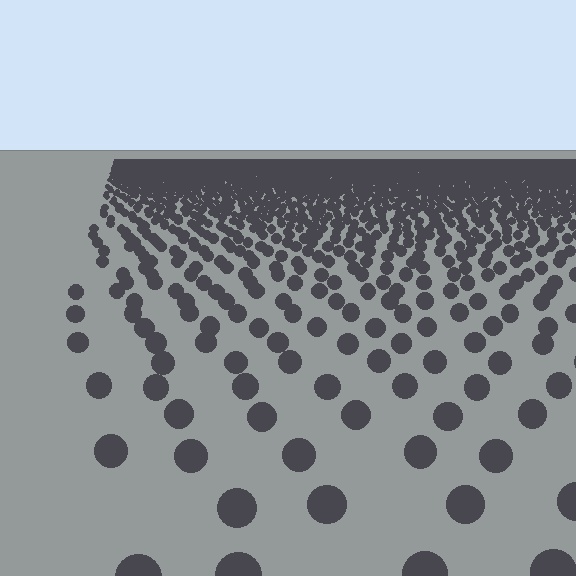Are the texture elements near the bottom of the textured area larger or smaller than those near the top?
Larger. Near the bottom, elements are closer to the viewer and appear at a bigger on-screen size.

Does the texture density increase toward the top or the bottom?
Density increases toward the top.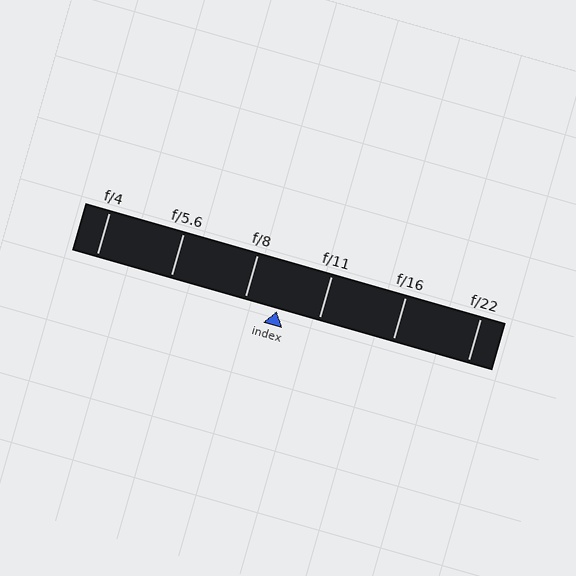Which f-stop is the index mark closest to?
The index mark is closest to f/8.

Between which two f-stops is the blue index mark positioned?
The index mark is between f/8 and f/11.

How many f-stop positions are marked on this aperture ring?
There are 6 f-stop positions marked.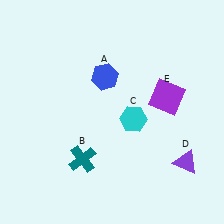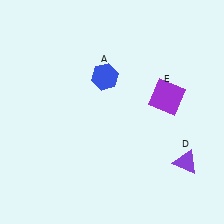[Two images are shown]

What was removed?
The cyan hexagon (C), the teal cross (B) were removed in Image 2.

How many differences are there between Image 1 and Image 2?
There are 2 differences between the two images.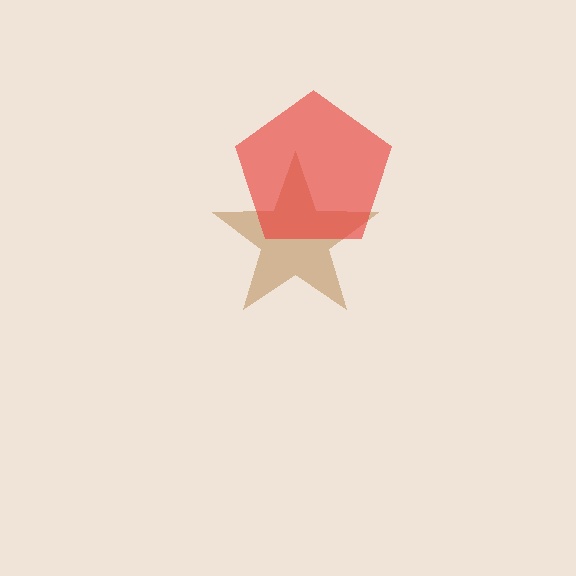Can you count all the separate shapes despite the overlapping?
Yes, there are 2 separate shapes.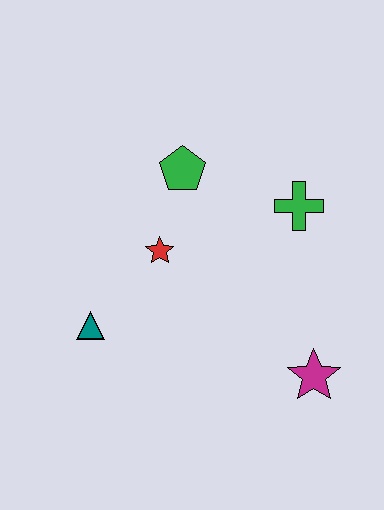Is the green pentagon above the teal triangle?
Yes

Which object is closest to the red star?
The green pentagon is closest to the red star.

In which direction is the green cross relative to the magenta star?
The green cross is above the magenta star.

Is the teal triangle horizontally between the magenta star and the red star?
No